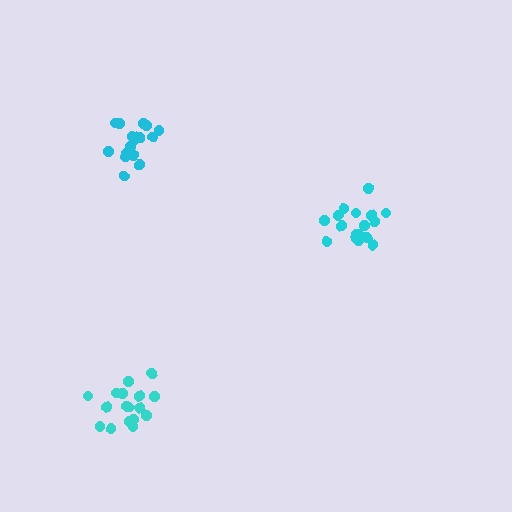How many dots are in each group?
Group 1: 17 dots, Group 2: 18 dots, Group 3: 17 dots (52 total).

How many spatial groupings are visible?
There are 3 spatial groupings.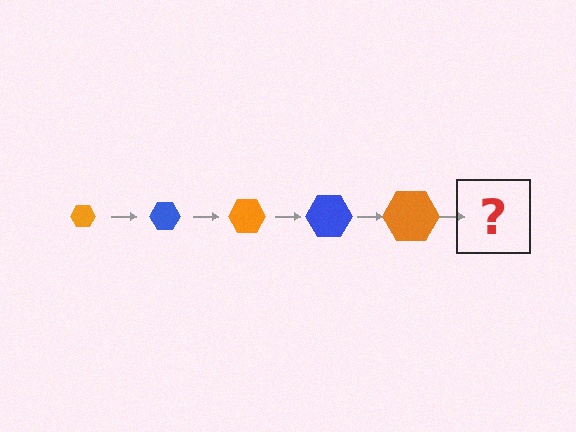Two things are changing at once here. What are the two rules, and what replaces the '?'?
The two rules are that the hexagon grows larger each step and the color cycles through orange and blue. The '?' should be a blue hexagon, larger than the previous one.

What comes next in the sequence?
The next element should be a blue hexagon, larger than the previous one.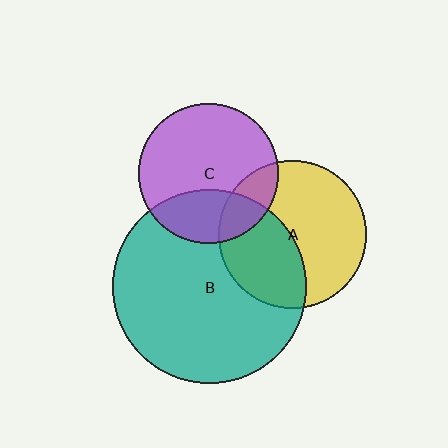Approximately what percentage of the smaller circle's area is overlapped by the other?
Approximately 20%.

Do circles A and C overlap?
Yes.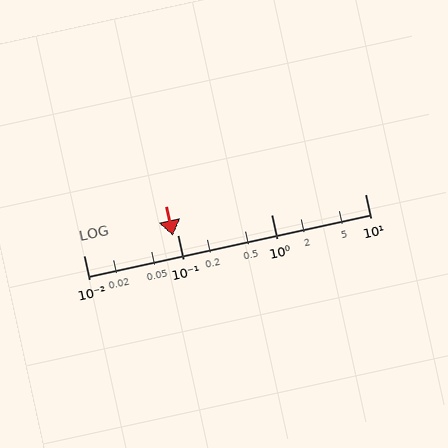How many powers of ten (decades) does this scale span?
The scale spans 3 decades, from 0.01 to 10.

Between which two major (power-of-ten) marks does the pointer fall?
The pointer is between 0.01 and 0.1.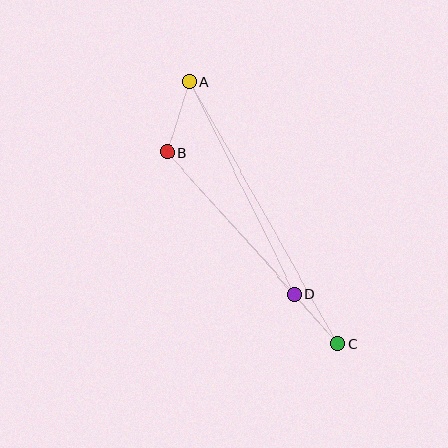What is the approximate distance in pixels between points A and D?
The distance between A and D is approximately 237 pixels.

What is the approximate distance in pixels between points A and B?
The distance between A and B is approximately 74 pixels.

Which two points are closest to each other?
Points C and D are closest to each other.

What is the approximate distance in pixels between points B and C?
The distance between B and C is approximately 257 pixels.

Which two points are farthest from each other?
Points A and C are farthest from each other.